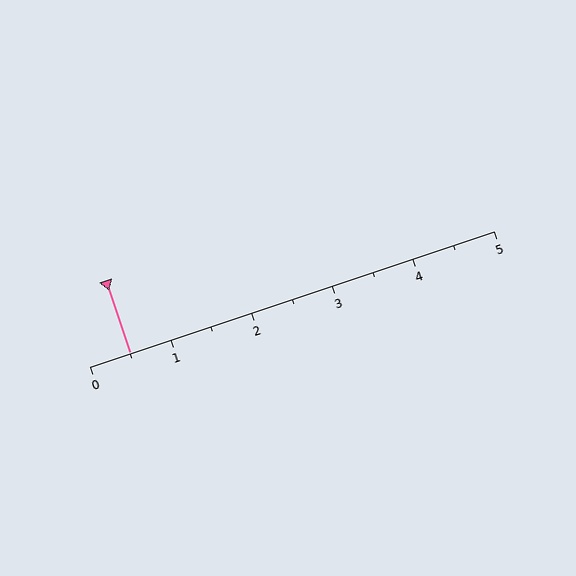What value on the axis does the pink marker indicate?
The marker indicates approximately 0.5.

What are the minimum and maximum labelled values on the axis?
The axis runs from 0 to 5.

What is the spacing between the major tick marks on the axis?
The major ticks are spaced 1 apart.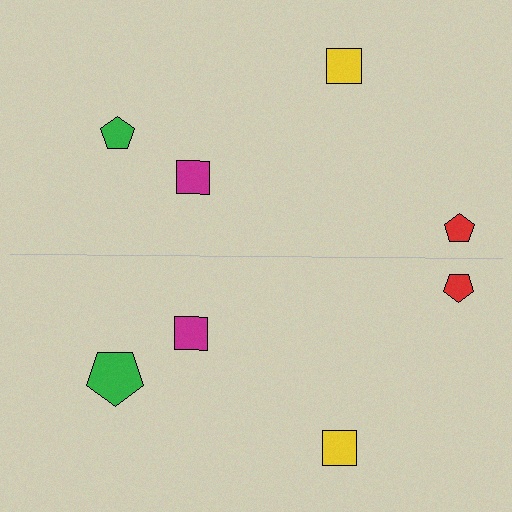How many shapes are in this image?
There are 8 shapes in this image.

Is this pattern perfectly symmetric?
No, the pattern is not perfectly symmetric. The green pentagon on the bottom side has a different size than its mirror counterpart.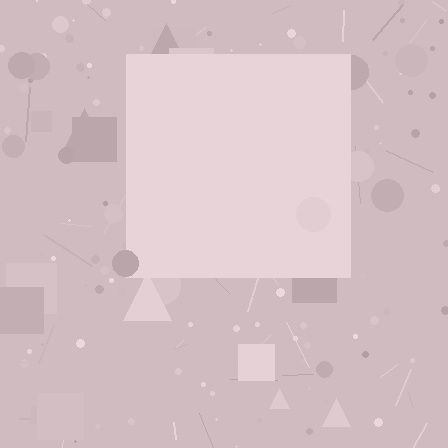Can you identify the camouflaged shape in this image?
The camouflaged shape is a square.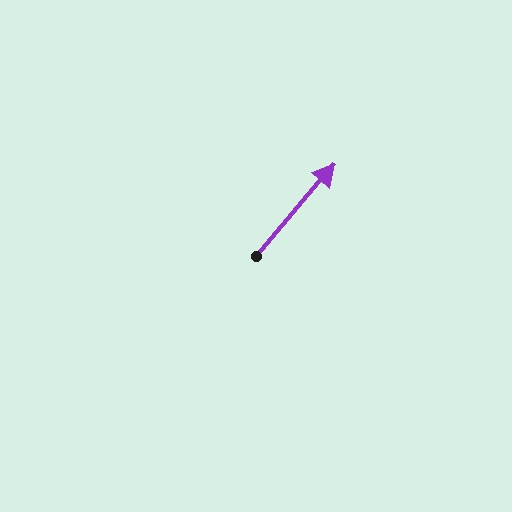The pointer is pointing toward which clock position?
Roughly 1 o'clock.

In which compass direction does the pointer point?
Northeast.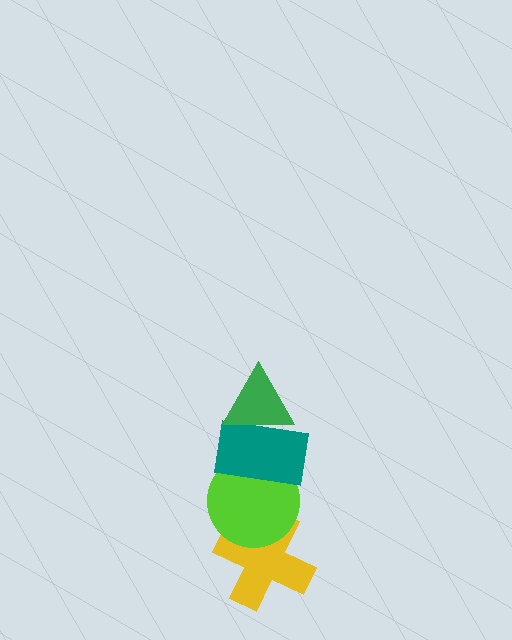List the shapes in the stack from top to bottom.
From top to bottom: the green triangle, the teal rectangle, the lime circle, the yellow cross.